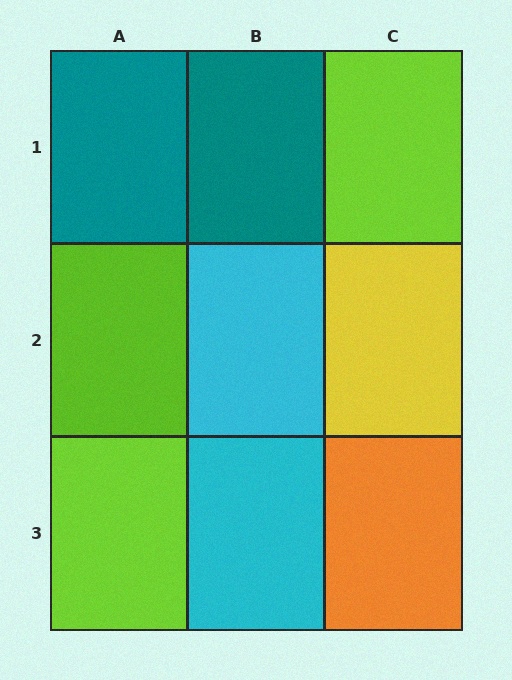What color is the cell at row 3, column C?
Orange.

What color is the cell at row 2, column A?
Lime.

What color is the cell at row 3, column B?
Cyan.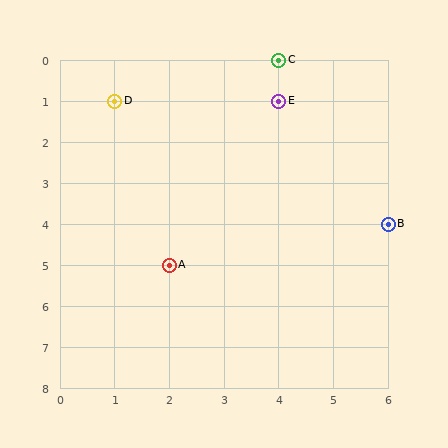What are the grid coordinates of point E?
Point E is at grid coordinates (4, 1).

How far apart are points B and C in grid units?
Points B and C are 2 columns and 4 rows apart (about 4.5 grid units diagonally).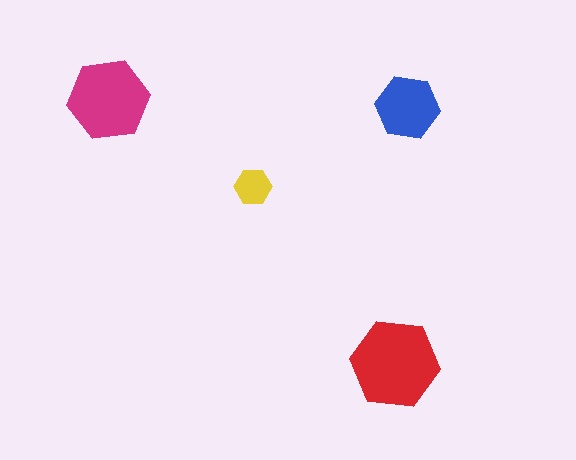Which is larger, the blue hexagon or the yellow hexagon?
The blue one.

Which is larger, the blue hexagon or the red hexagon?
The red one.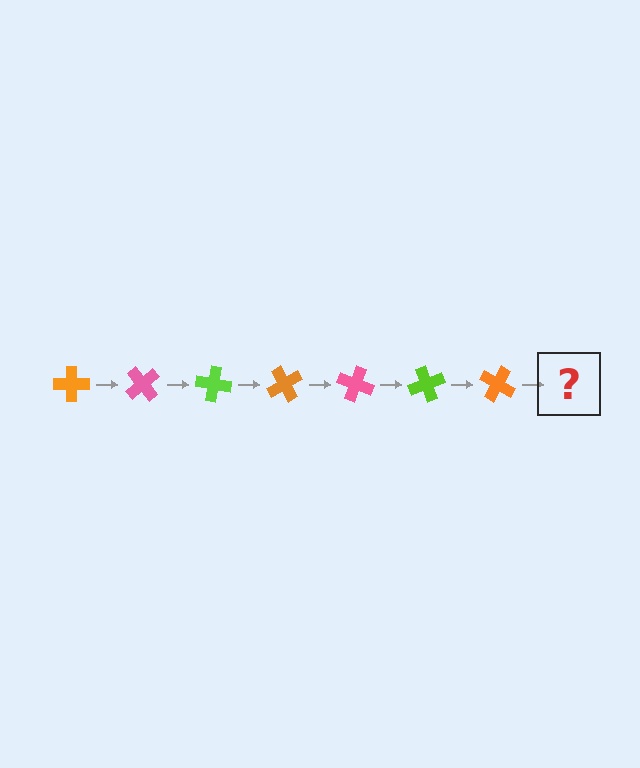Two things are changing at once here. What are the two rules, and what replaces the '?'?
The two rules are that it rotates 50 degrees each step and the color cycles through orange, pink, and lime. The '?' should be a pink cross, rotated 350 degrees from the start.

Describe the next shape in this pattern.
It should be a pink cross, rotated 350 degrees from the start.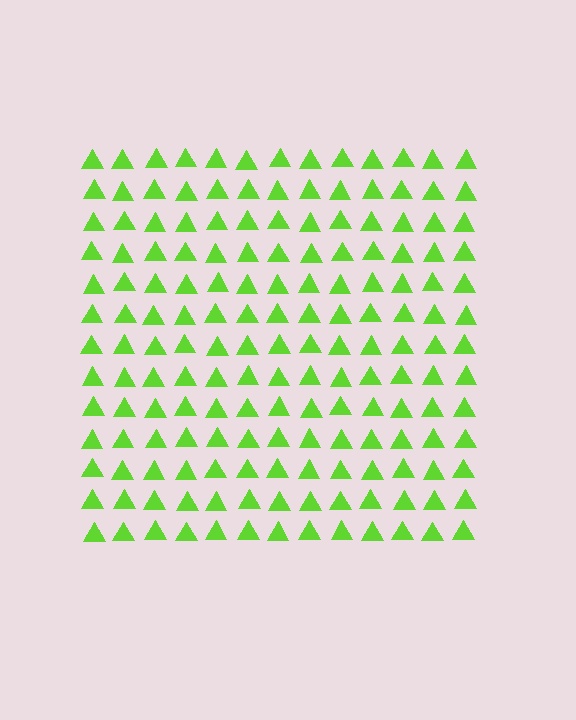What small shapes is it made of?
It is made of small triangles.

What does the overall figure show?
The overall figure shows a square.